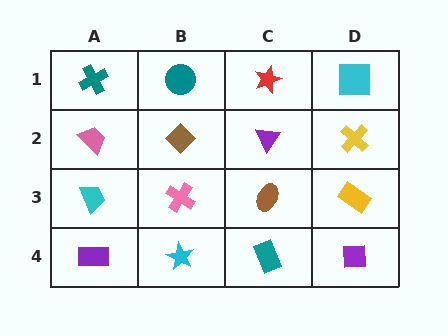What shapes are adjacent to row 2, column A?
A teal cross (row 1, column A), a cyan trapezoid (row 3, column A), a brown diamond (row 2, column B).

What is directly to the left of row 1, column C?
A teal circle.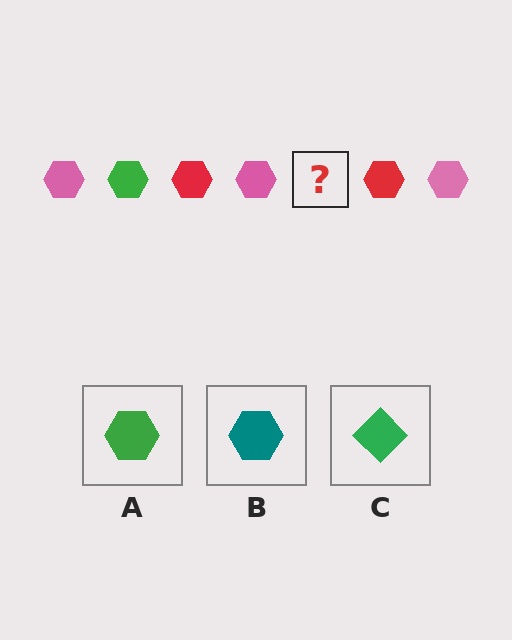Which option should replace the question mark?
Option A.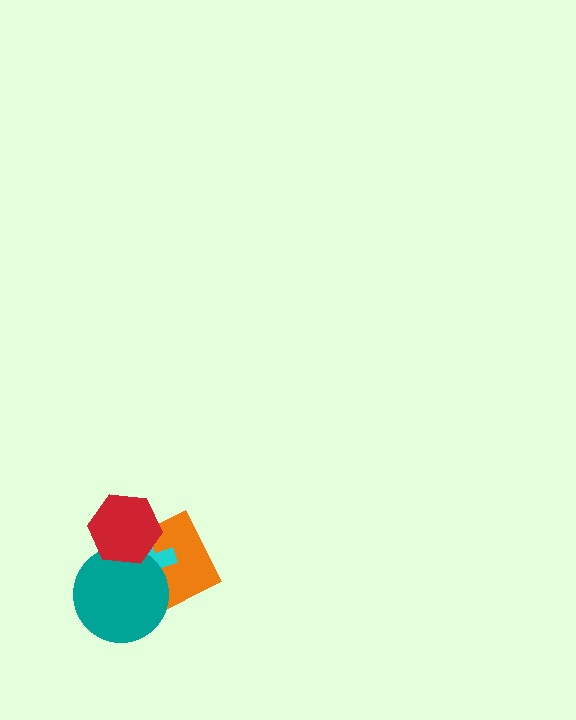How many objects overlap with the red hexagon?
3 objects overlap with the red hexagon.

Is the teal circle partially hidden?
Yes, it is partially covered by another shape.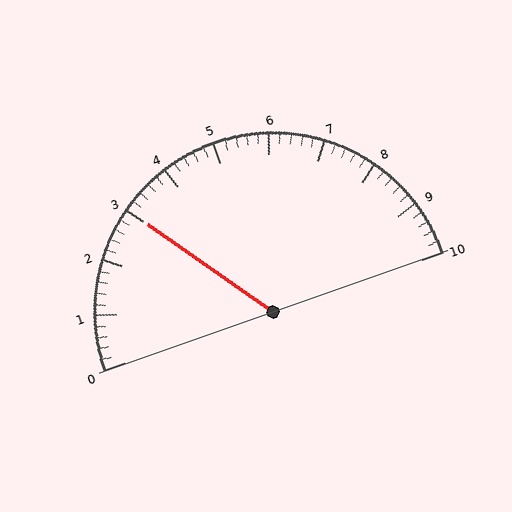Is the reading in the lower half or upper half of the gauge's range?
The reading is in the lower half of the range (0 to 10).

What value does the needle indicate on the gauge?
The needle indicates approximately 3.0.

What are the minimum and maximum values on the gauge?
The gauge ranges from 0 to 10.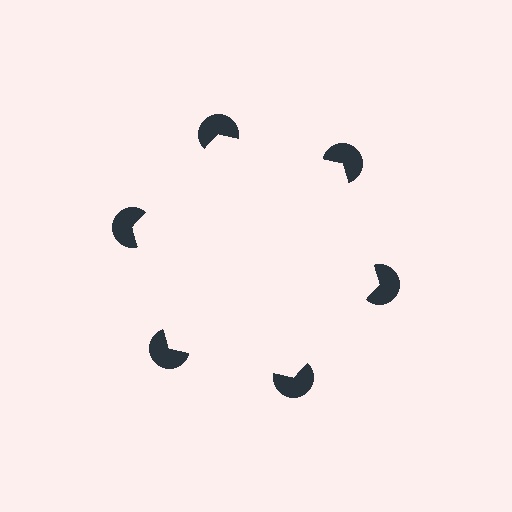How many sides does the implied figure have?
6 sides.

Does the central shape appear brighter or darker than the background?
It typically appears slightly brighter than the background, even though no actual brightness change is drawn.